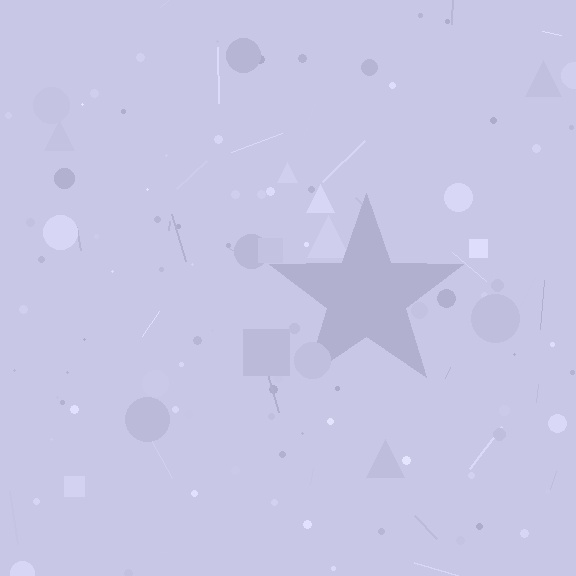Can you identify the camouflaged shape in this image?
The camouflaged shape is a star.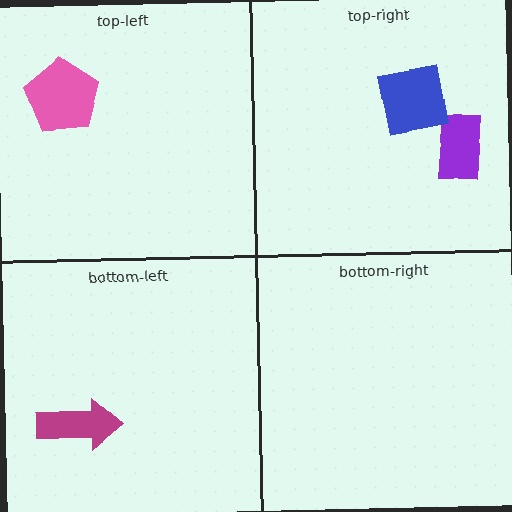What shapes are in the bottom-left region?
The magenta arrow.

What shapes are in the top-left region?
The pink pentagon.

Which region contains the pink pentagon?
The top-left region.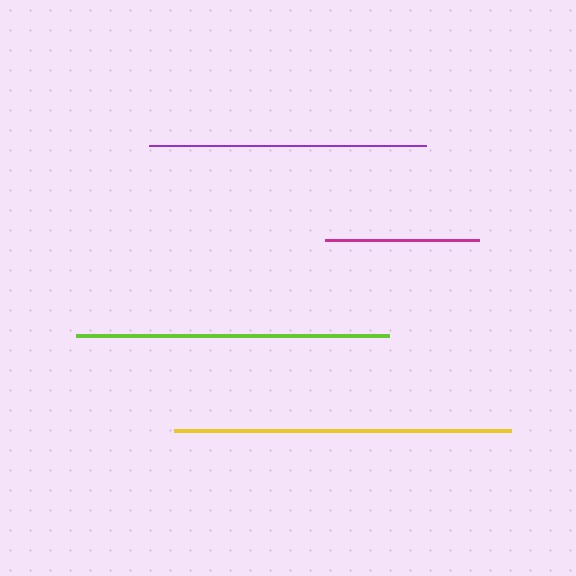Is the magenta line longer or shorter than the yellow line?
The yellow line is longer than the magenta line.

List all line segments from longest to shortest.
From longest to shortest: yellow, lime, purple, magenta.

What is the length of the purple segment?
The purple segment is approximately 276 pixels long.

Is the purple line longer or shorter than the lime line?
The lime line is longer than the purple line.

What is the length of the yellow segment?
The yellow segment is approximately 337 pixels long.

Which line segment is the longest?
The yellow line is the longest at approximately 337 pixels.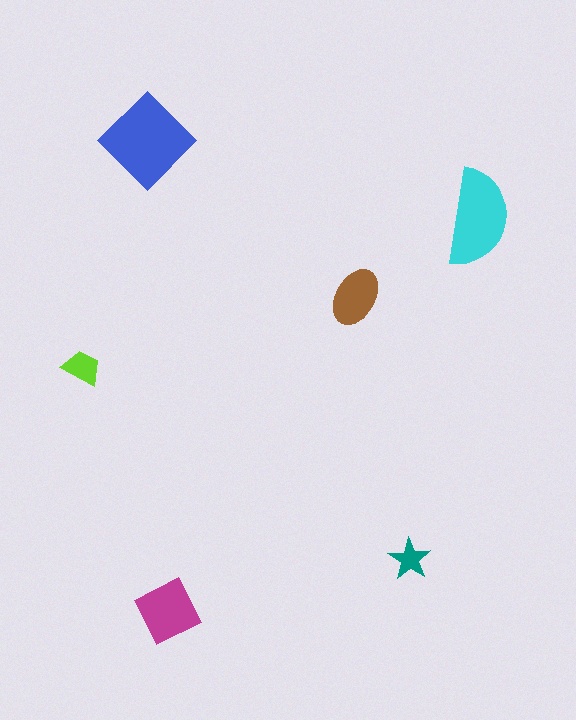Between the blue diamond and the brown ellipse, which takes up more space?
The blue diamond.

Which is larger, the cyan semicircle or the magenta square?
The cyan semicircle.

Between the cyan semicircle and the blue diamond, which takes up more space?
The blue diamond.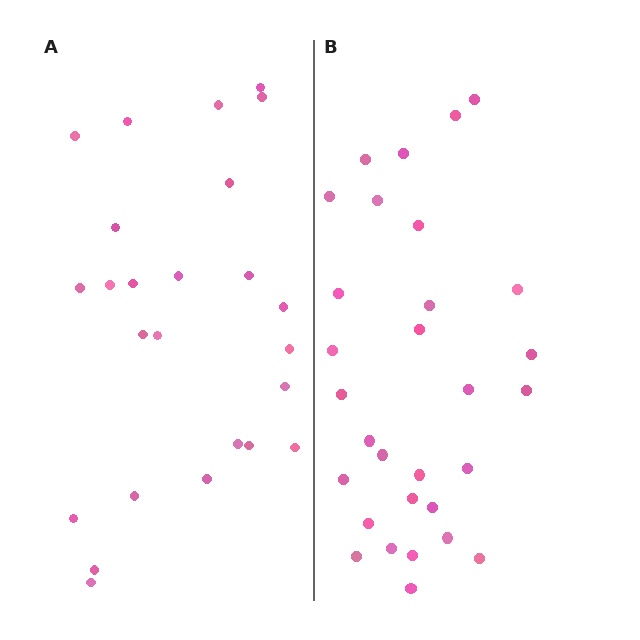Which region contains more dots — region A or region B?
Region B (the right region) has more dots.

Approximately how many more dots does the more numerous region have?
Region B has about 5 more dots than region A.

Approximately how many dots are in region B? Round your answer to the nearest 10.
About 30 dots.